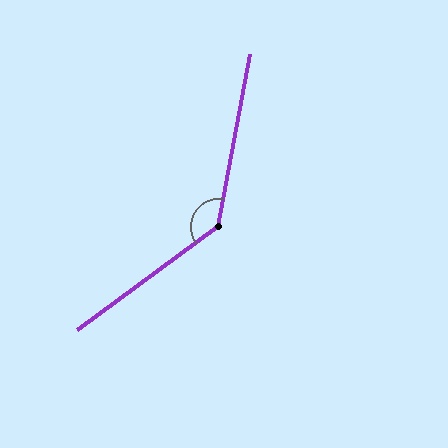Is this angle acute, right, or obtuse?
It is obtuse.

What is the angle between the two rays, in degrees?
Approximately 137 degrees.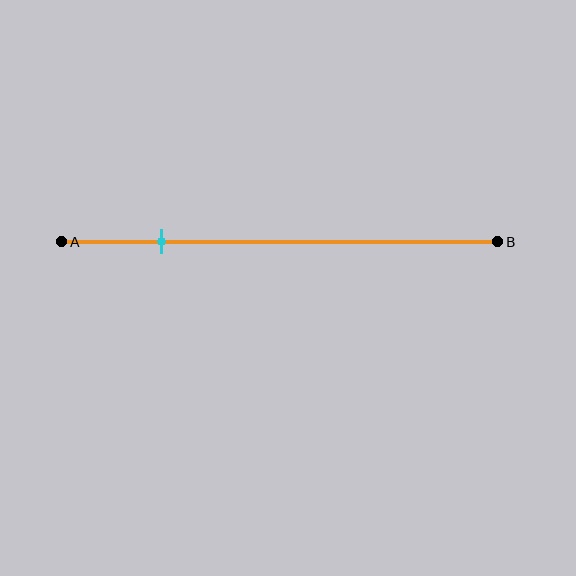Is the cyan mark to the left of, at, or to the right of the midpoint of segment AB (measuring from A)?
The cyan mark is to the left of the midpoint of segment AB.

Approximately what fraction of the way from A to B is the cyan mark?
The cyan mark is approximately 25% of the way from A to B.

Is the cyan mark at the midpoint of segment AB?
No, the mark is at about 25% from A, not at the 50% midpoint.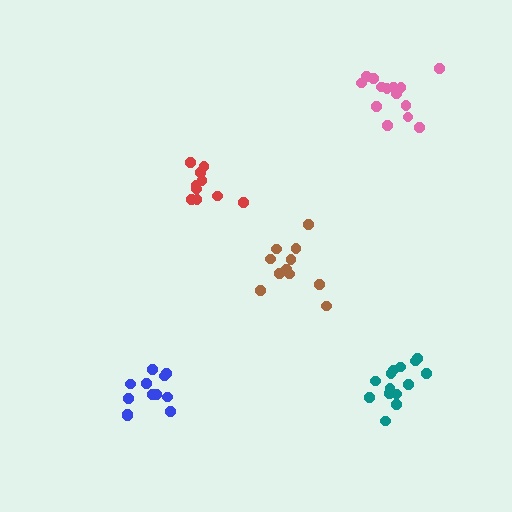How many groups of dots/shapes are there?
There are 5 groups.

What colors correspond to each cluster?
The clusters are colored: blue, red, pink, brown, teal.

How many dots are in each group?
Group 1: 12 dots, Group 2: 10 dots, Group 3: 14 dots, Group 4: 11 dots, Group 5: 14 dots (61 total).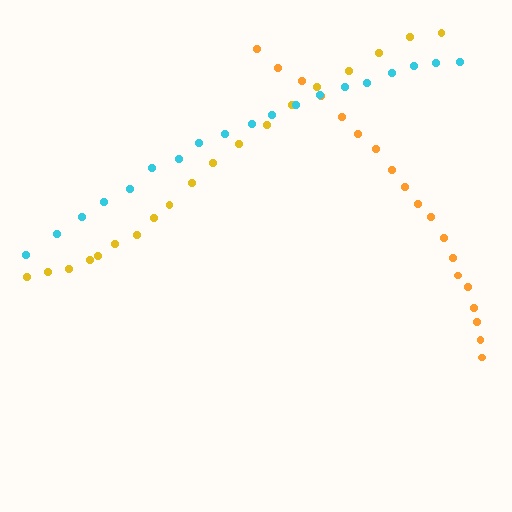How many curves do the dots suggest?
There are 3 distinct paths.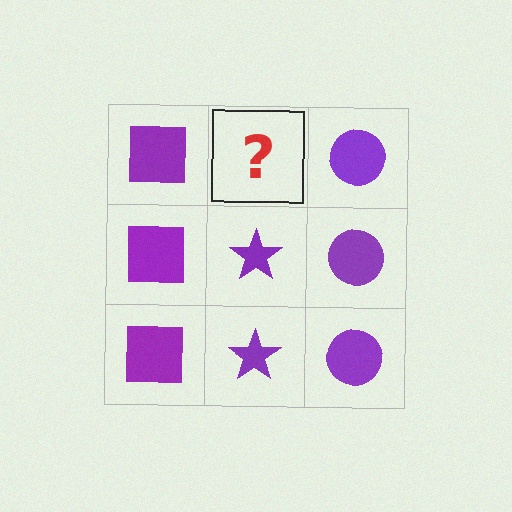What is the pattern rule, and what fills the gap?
The rule is that each column has a consistent shape. The gap should be filled with a purple star.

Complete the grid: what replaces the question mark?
The question mark should be replaced with a purple star.